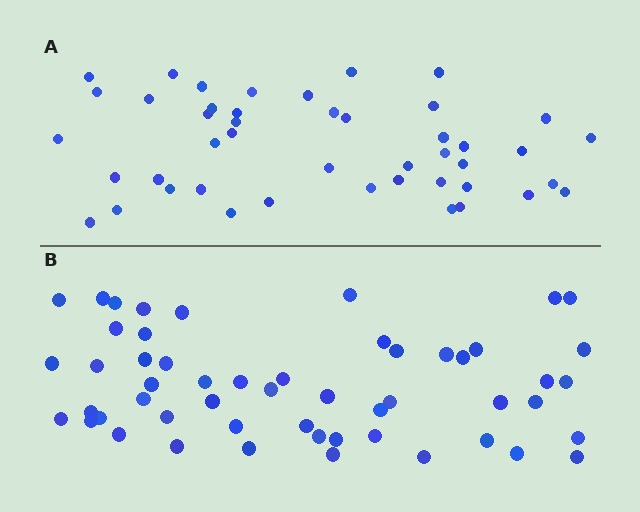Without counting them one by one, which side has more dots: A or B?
Region B (the bottom region) has more dots.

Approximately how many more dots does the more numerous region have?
Region B has roughly 8 or so more dots than region A.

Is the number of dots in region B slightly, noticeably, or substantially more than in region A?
Region B has only slightly more — the two regions are fairly close. The ratio is roughly 1.2 to 1.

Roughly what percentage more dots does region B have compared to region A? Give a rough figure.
About 20% more.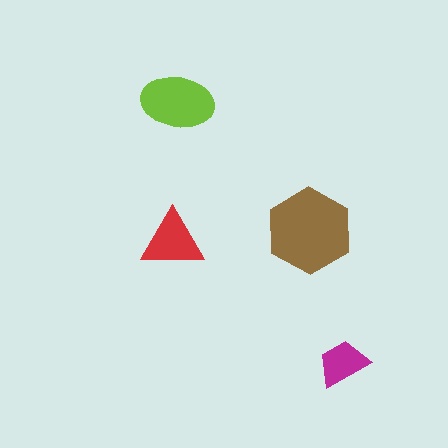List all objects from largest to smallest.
The brown hexagon, the lime ellipse, the red triangle, the magenta trapezoid.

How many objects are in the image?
There are 4 objects in the image.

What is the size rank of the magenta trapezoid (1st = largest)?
4th.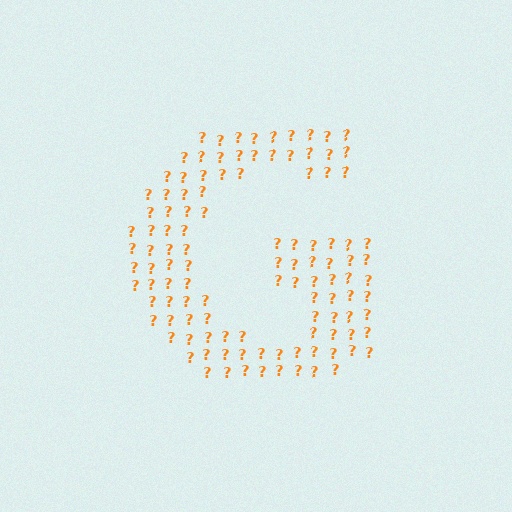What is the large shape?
The large shape is the letter G.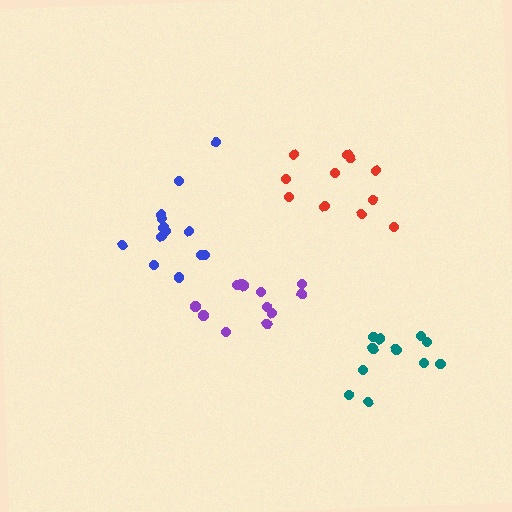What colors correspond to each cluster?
The clusters are colored: teal, red, blue, purple.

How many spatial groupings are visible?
There are 4 spatial groupings.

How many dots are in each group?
Group 1: 11 dots, Group 2: 11 dots, Group 3: 13 dots, Group 4: 12 dots (47 total).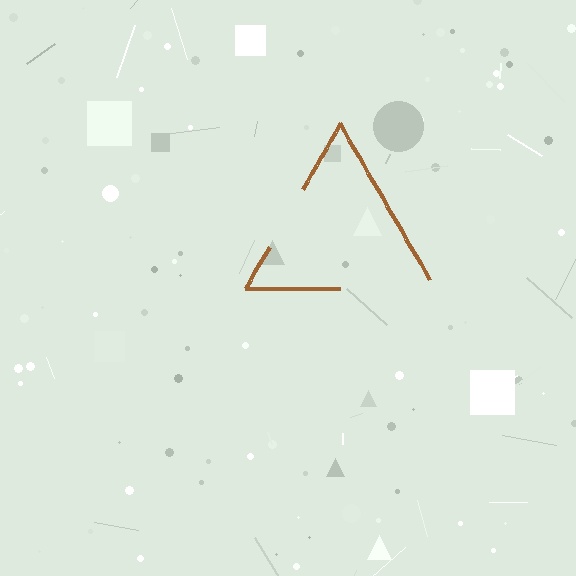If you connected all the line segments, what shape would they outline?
They would outline a triangle.